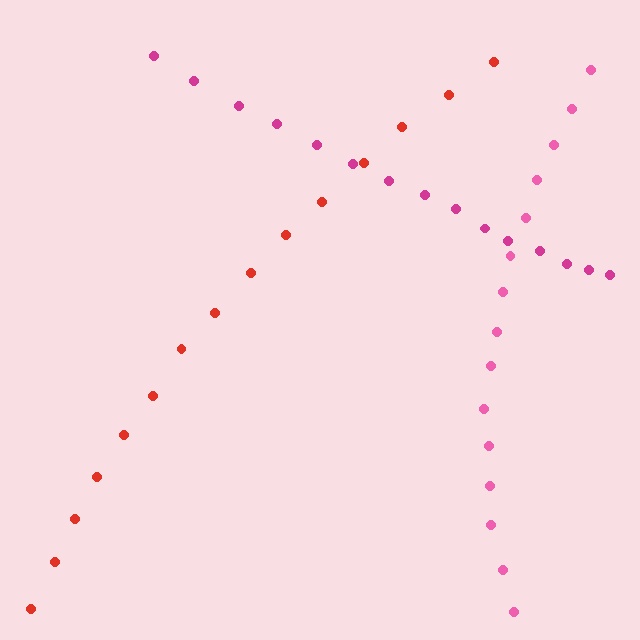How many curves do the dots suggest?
There are 3 distinct paths.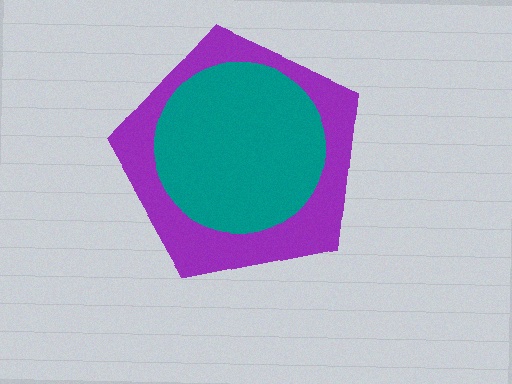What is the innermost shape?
The teal circle.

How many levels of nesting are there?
2.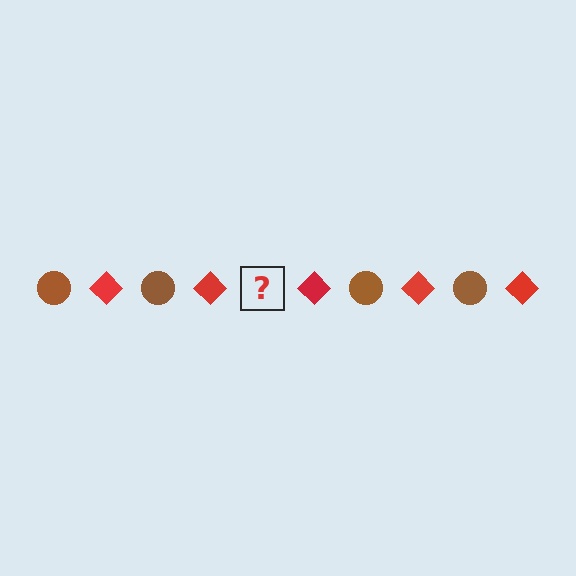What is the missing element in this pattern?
The missing element is a brown circle.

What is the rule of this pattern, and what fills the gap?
The rule is that the pattern alternates between brown circle and red diamond. The gap should be filled with a brown circle.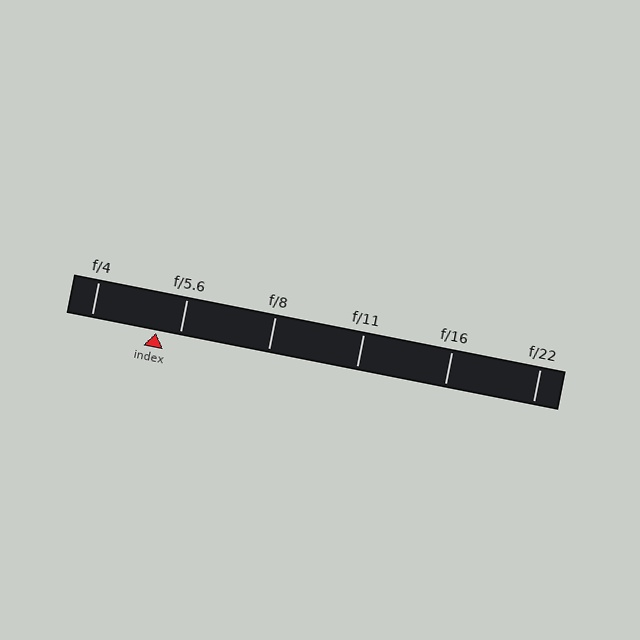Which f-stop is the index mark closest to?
The index mark is closest to f/5.6.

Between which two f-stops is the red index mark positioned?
The index mark is between f/4 and f/5.6.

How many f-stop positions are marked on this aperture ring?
There are 6 f-stop positions marked.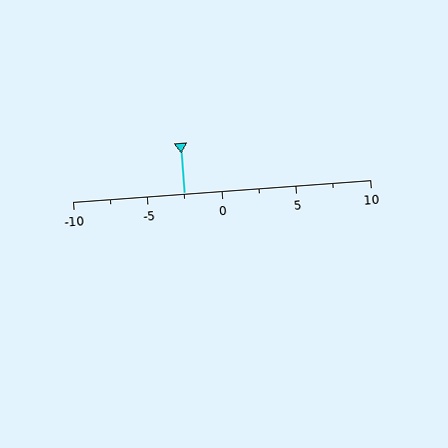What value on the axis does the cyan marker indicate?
The marker indicates approximately -2.5.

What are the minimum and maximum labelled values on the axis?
The axis runs from -10 to 10.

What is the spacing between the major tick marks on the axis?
The major ticks are spaced 5 apart.